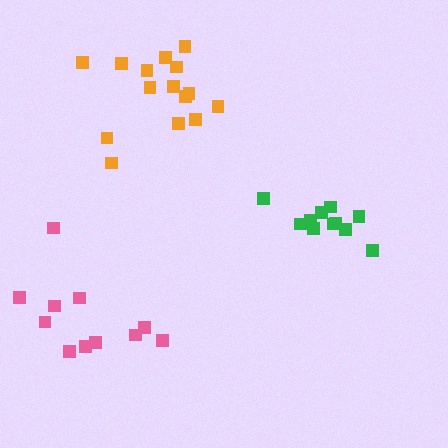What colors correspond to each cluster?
The clusters are colored: green, pink, orange.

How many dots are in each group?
Group 1: 11 dots, Group 2: 11 dots, Group 3: 15 dots (37 total).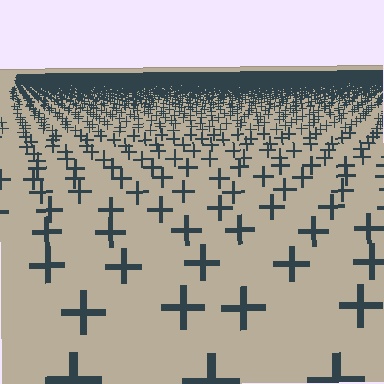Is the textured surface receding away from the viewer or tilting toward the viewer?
The surface is receding away from the viewer. Texture elements get smaller and denser toward the top.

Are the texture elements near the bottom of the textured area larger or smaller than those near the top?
Larger. Near the bottom, elements are closer to the viewer and appear at a bigger on-screen size.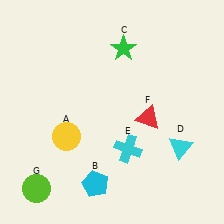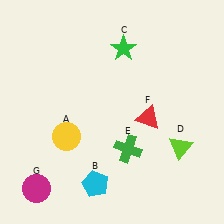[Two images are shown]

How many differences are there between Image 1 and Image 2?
There are 3 differences between the two images.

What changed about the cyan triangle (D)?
In Image 1, D is cyan. In Image 2, it changed to lime.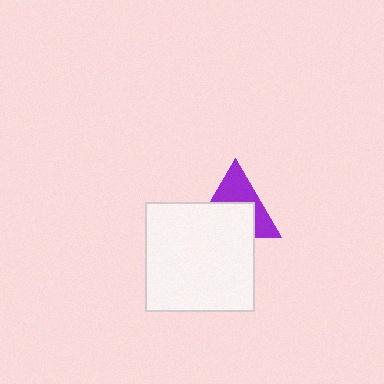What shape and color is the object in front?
The object in front is a white square.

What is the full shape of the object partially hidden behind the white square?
The partially hidden object is a purple triangle.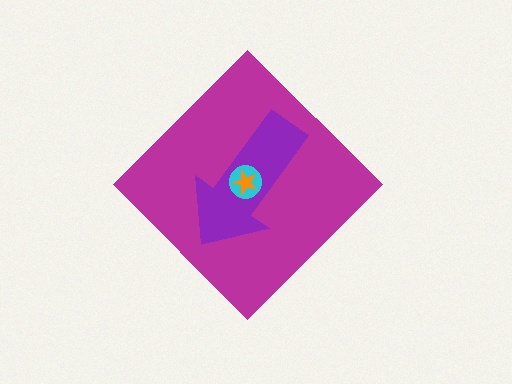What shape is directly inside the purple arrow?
The cyan circle.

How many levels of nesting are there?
4.